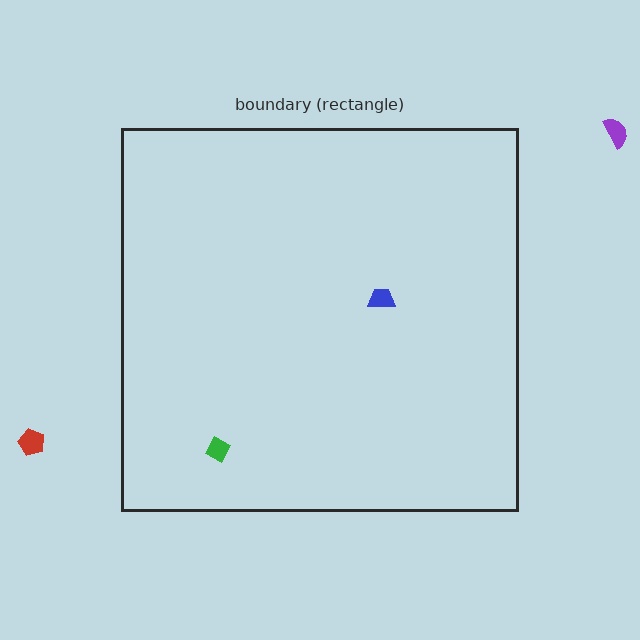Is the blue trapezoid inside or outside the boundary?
Inside.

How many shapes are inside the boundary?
2 inside, 2 outside.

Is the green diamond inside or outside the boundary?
Inside.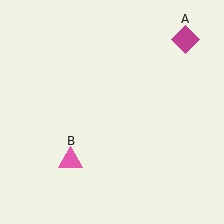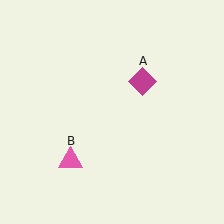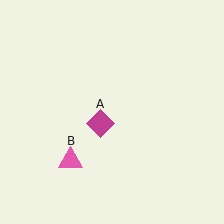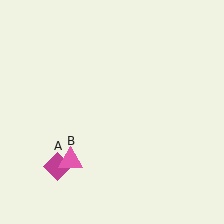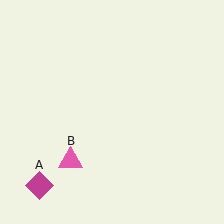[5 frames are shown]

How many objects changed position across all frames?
1 object changed position: magenta diamond (object A).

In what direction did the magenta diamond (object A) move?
The magenta diamond (object A) moved down and to the left.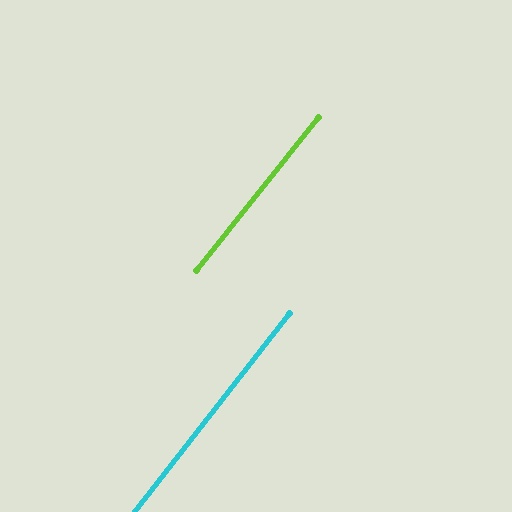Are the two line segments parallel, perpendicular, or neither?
Parallel — their directions differ by only 0.8°.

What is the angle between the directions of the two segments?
Approximately 1 degree.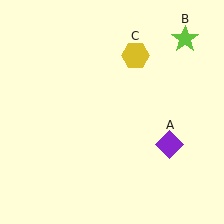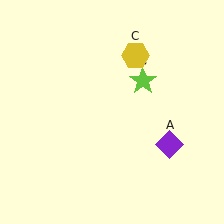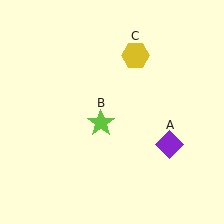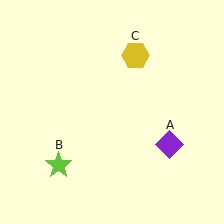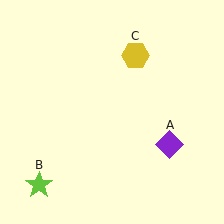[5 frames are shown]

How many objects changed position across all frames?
1 object changed position: lime star (object B).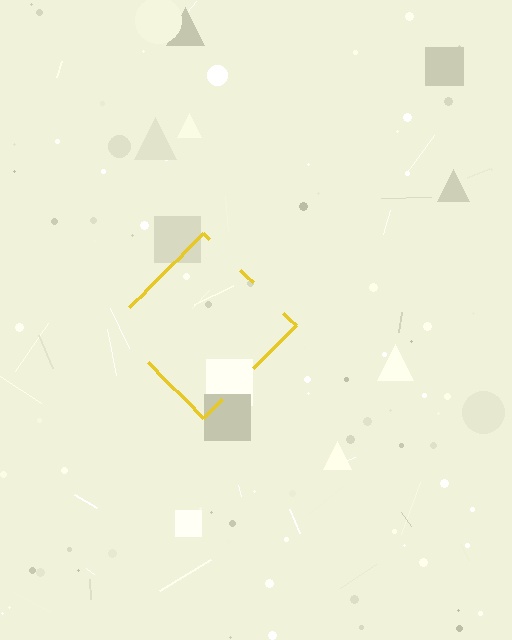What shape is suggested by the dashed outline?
The dashed outline suggests a diamond.